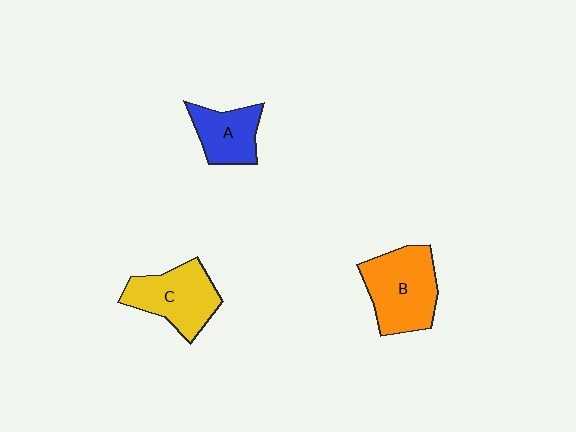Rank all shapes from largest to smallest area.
From largest to smallest: B (orange), C (yellow), A (blue).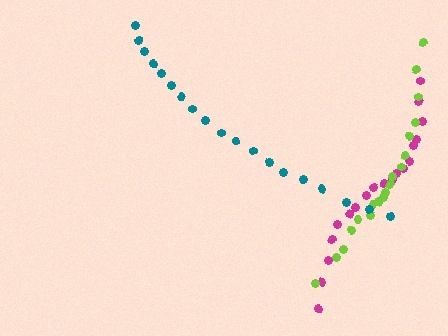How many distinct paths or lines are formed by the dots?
There are 3 distinct paths.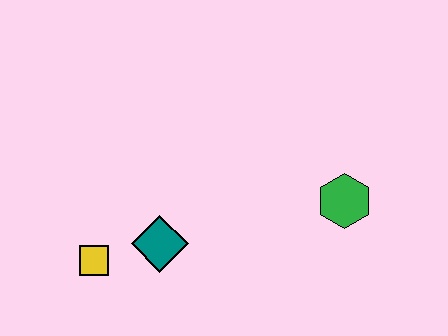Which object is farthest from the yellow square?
The green hexagon is farthest from the yellow square.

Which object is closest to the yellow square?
The teal diamond is closest to the yellow square.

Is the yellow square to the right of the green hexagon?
No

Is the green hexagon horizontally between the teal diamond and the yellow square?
No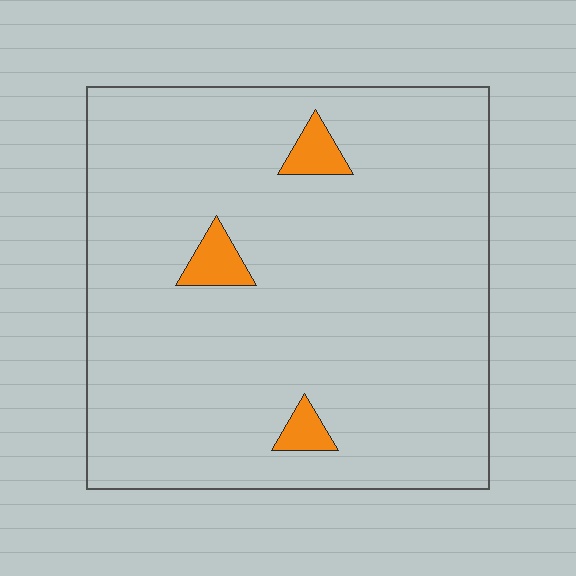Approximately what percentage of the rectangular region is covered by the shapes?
Approximately 5%.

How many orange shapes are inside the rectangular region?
3.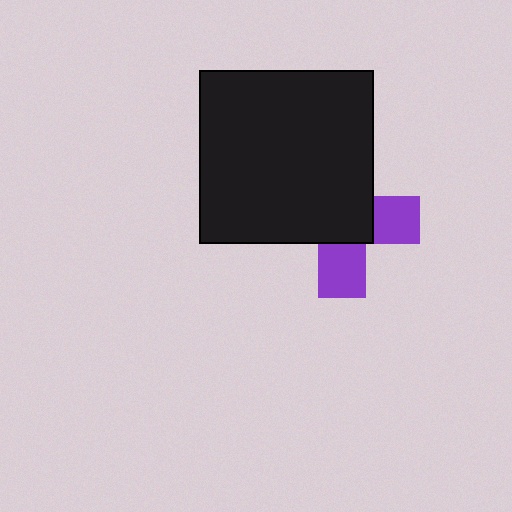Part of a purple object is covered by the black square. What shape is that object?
It is a cross.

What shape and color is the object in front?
The object in front is a black square.